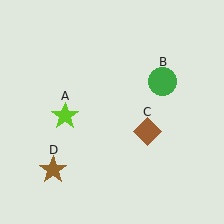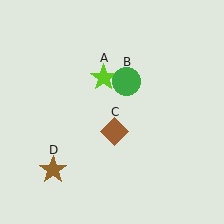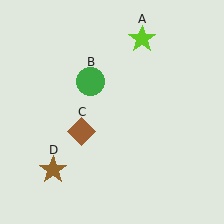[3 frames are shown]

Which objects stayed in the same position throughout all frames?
Brown star (object D) remained stationary.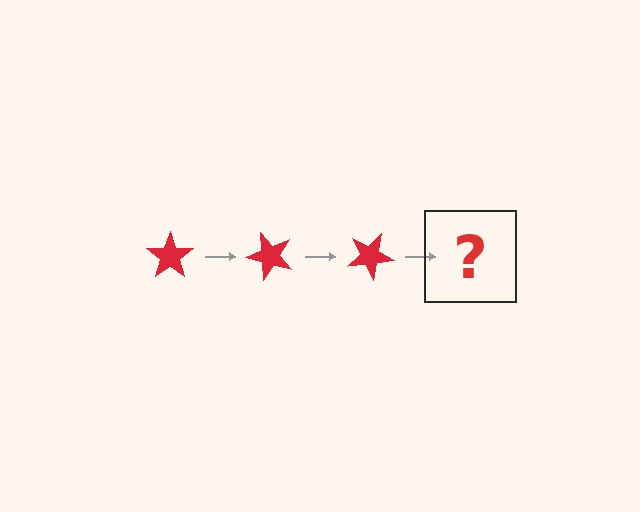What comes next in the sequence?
The next element should be a red star rotated 150 degrees.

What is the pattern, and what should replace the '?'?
The pattern is that the star rotates 50 degrees each step. The '?' should be a red star rotated 150 degrees.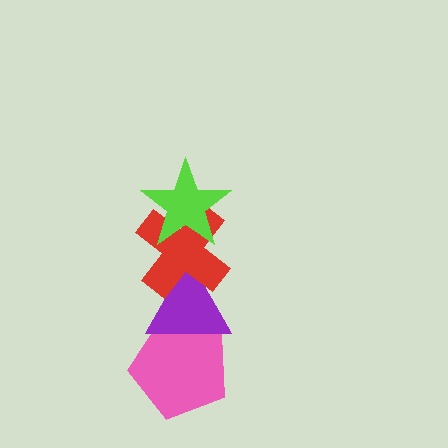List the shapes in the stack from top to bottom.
From top to bottom: the lime star, the red cross, the purple triangle, the pink pentagon.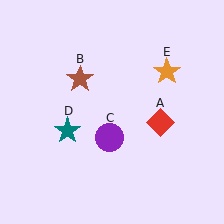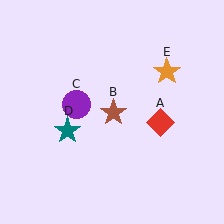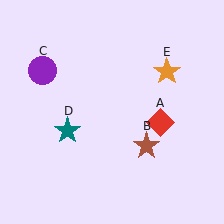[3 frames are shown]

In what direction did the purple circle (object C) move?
The purple circle (object C) moved up and to the left.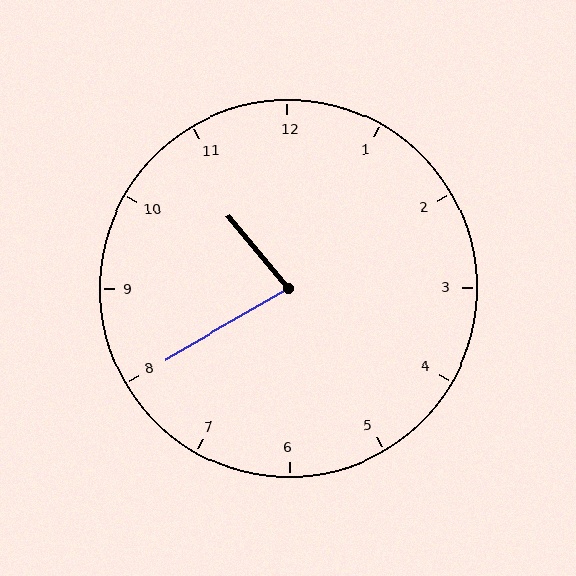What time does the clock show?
10:40.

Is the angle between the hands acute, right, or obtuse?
It is acute.